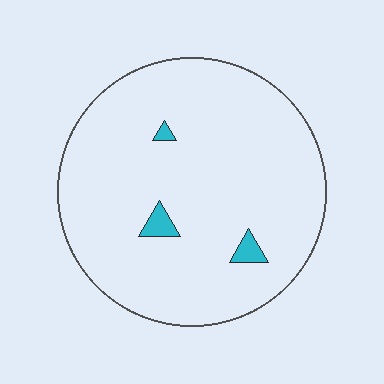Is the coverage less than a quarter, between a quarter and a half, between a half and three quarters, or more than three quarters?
Less than a quarter.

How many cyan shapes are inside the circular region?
3.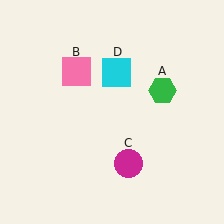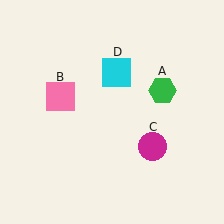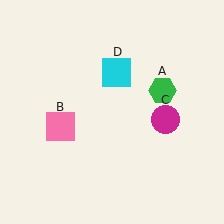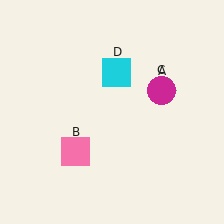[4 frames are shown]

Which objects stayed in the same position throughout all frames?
Green hexagon (object A) and cyan square (object D) remained stationary.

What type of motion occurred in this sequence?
The pink square (object B), magenta circle (object C) rotated counterclockwise around the center of the scene.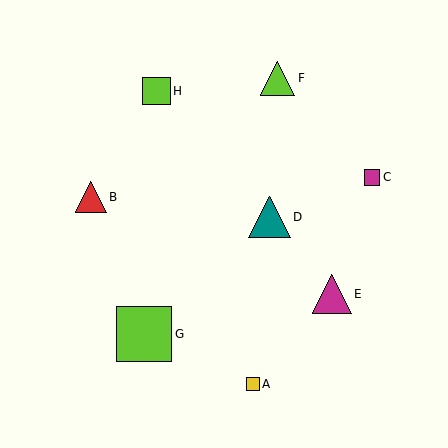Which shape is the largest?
The lime square (labeled G) is the largest.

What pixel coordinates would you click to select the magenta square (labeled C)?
Click at (372, 177) to select the magenta square C.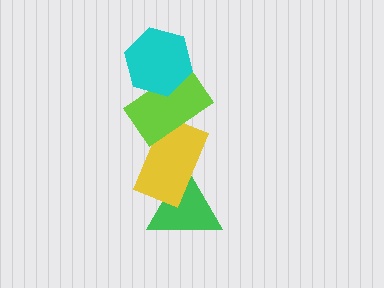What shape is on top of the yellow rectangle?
The lime rectangle is on top of the yellow rectangle.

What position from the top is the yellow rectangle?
The yellow rectangle is 3rd from the top.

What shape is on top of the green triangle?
The yellow rectangle is on top of the green triangle.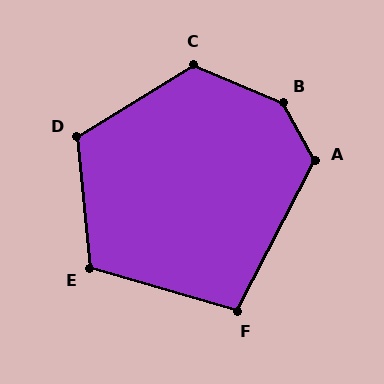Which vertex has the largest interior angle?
B, at approximately 142 degrees.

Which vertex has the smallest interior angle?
F, at approximately 101 degrees.